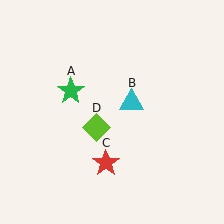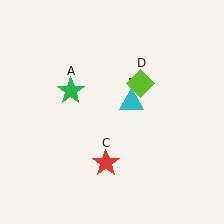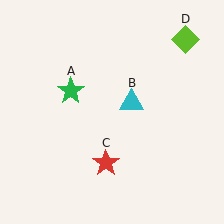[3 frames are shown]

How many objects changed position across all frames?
1 object changed position: lime diamond (object D).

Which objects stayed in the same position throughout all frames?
Green star (object A) and cyan triangle (object B) and red star (object C) remained stationary.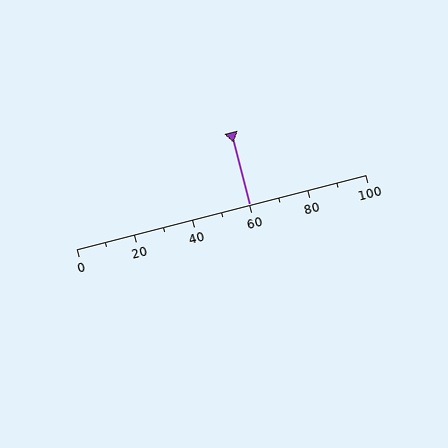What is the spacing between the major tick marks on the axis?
The major ticks are spaced 20 apart.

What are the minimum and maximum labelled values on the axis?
The axis runs from 0 to 100.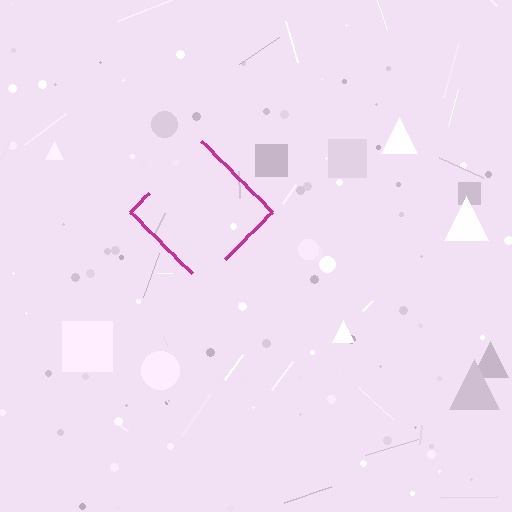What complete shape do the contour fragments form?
The contour fragments form a diamond.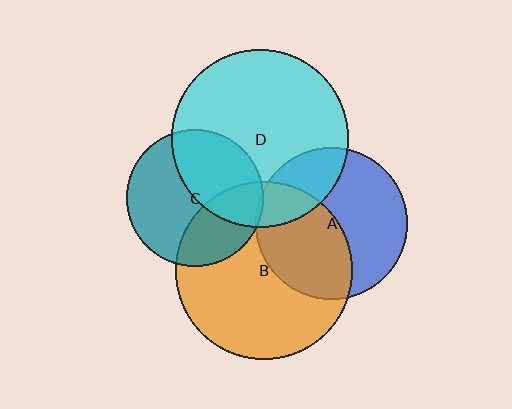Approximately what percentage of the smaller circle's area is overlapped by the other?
Approximately 30%.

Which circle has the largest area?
Circle D (cyan).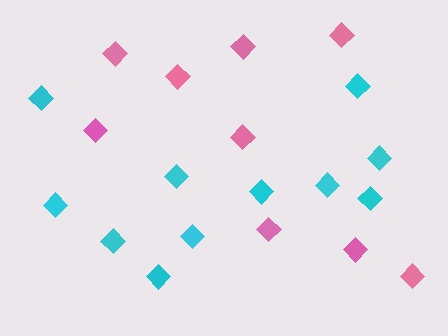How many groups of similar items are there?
There are 2 groups: one group of cyan diamonds (11) and one group of pink diamonds (9).